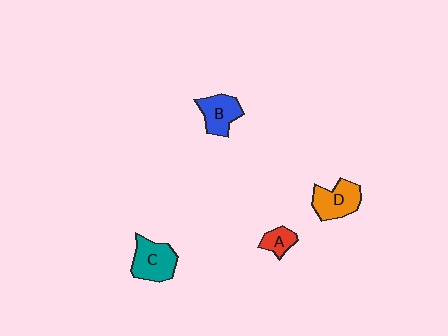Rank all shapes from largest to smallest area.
From largest to smallest: C (teal), D (orange), B (blue), A (red).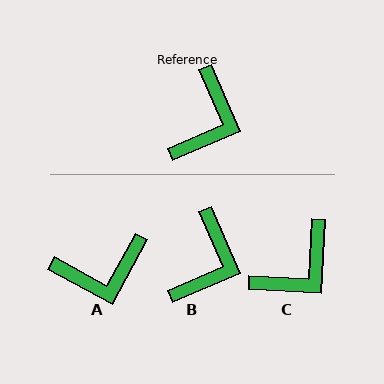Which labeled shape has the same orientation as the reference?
B.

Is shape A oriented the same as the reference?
No, it is off by about 52 degrees.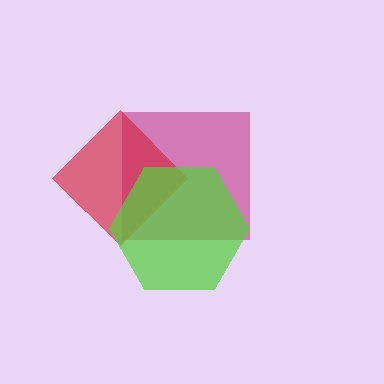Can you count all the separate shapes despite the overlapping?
Yes, there are 3 separate shapes.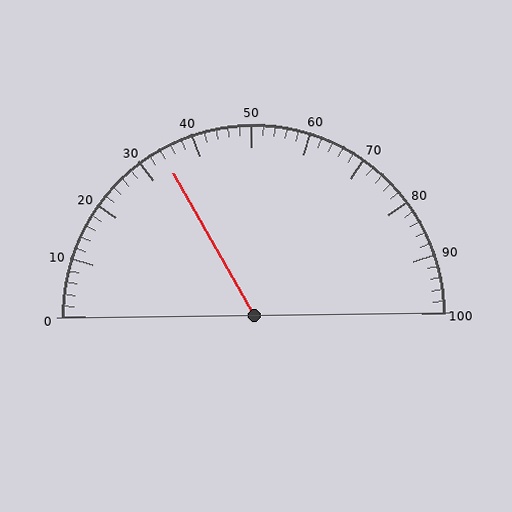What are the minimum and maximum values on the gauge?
The gauge ranges from 0 to 100.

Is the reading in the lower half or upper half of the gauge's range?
The reading is in the lower half of the range (0 to 100).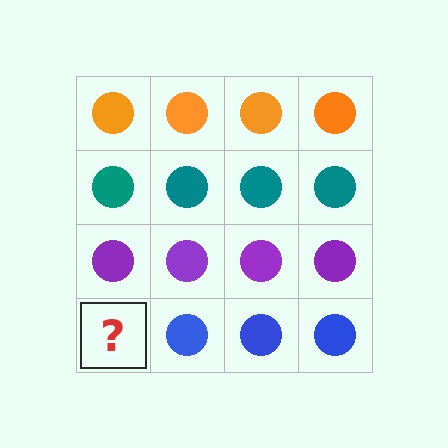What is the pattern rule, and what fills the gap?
The rule is that each row has a consistent color. The gap should be filled with a blue circle.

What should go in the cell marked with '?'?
The missing cell should contain a blue circle.